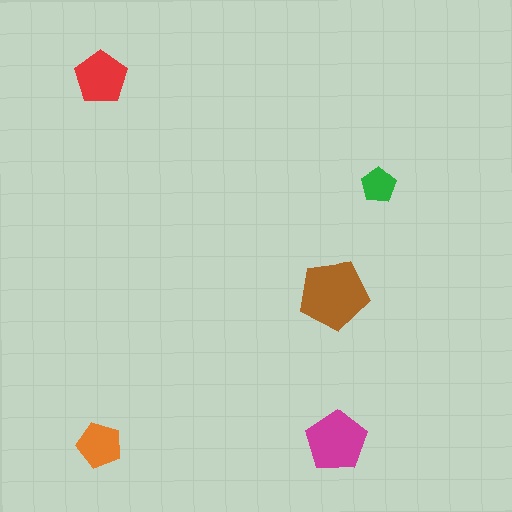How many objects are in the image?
There are 5 objects in the image.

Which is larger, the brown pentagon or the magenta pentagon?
The brown one.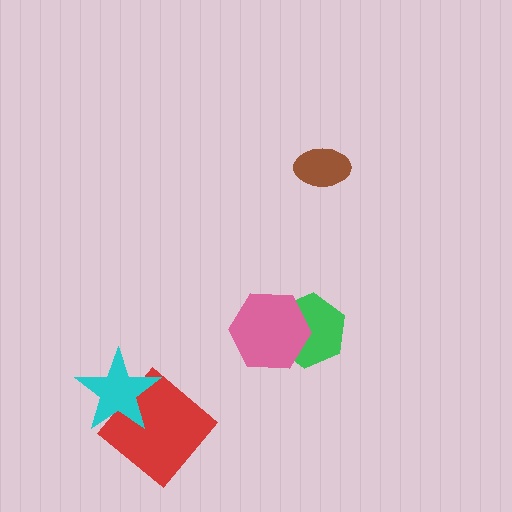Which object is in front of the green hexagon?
The pink hexagon is in front of the green hexagon.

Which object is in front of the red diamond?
The cyan star is in front of the red diamond.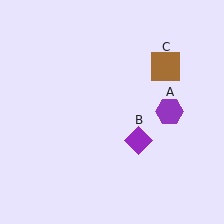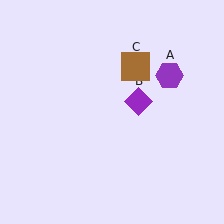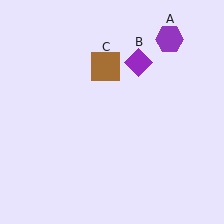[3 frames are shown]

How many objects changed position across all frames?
3 objects changed position: purple hexagon (object A), purple diamond (object B), brown square (object C).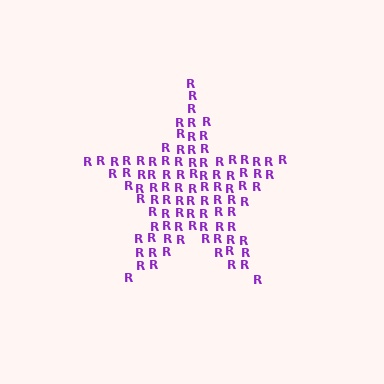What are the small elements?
The small elements are letter R's.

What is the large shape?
The large shape is a star.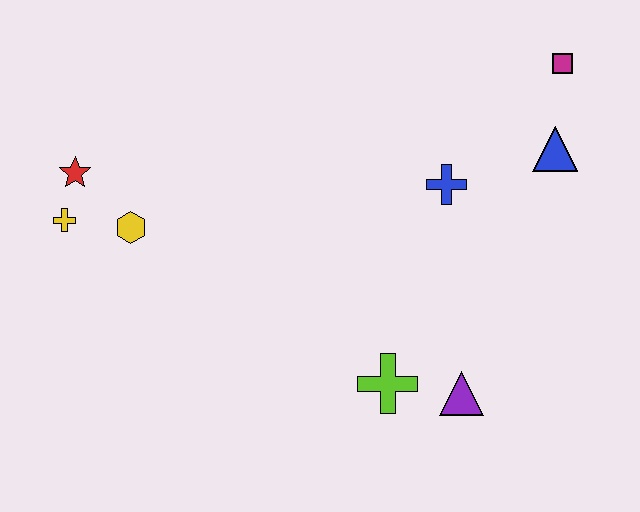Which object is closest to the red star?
The yellow cross is closest to the red star.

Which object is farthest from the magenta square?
The yellow cross is farthest from the magenta square.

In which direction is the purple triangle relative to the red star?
The purple triangle is to the right of the red star.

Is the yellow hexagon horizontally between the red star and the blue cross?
Yes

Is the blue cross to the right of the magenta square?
No